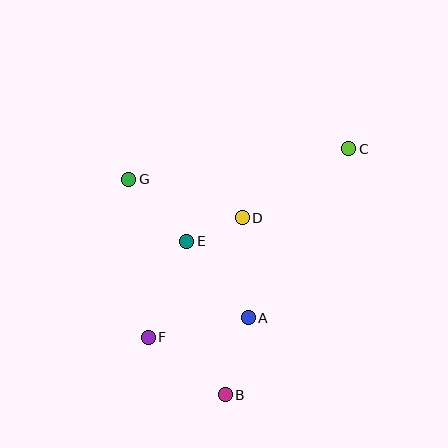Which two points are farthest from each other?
Points C and F are farthest from each other.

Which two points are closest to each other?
Points D and E are closest to each other.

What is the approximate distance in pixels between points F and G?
The distance between F and G is approximately 159 pixels.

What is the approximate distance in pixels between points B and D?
The distance between B and D is approximately 178 pixels.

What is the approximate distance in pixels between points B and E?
The distance between B and E is approximately 158 pixels.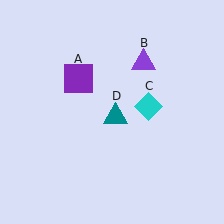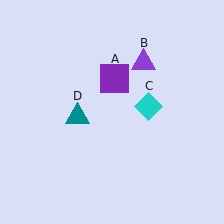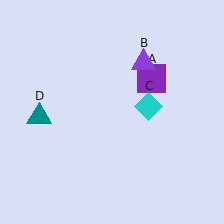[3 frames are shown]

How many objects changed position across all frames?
2 objects changed position: purple square (object A), teal triangle (object D).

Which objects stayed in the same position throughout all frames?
Purple triangle (object B) and cyan diamond (object C) remained stationary.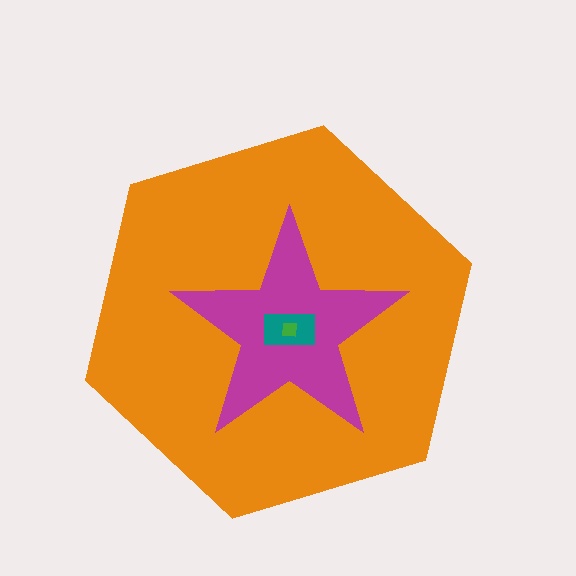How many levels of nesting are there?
4.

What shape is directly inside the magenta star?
The teal rectangle.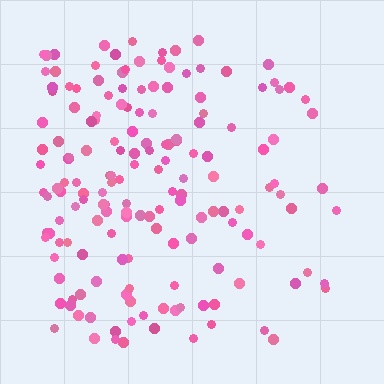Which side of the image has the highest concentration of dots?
The left.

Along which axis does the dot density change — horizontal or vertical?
Horizontal.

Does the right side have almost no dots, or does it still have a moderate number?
Still a moderate number, just noticeably fewer than the left.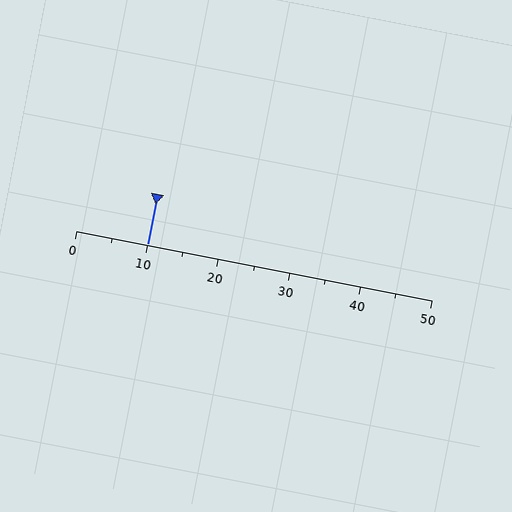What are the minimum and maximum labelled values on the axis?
The axis runs from 0 to 50.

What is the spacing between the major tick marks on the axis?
The major ticks are spaced 10 apart.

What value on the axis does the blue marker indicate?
The marker indicates approximately 10.